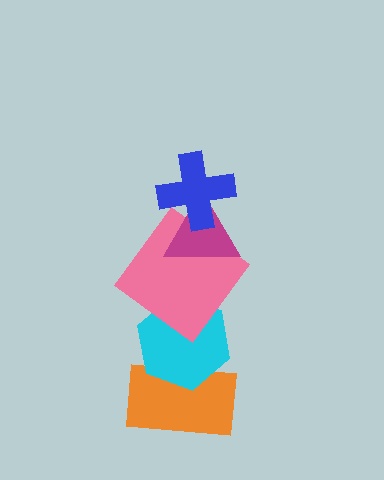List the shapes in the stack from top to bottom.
From top to bottom: the blue cross, the magenta triangle, the pink diamond, the cyan hexagon, the orange rectangle.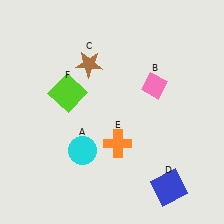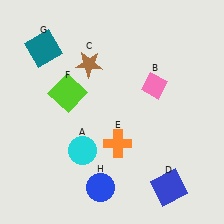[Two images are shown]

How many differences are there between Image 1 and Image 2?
There are 2 differences between the two images.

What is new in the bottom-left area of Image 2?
A blue circle (H) was added in the bottom-left area of Image 2.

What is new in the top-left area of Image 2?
A teal square (G) was added in the top-left area of Image 2.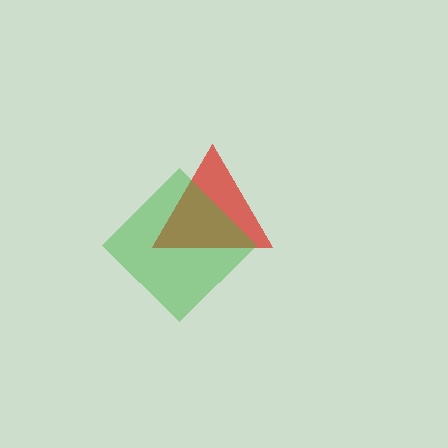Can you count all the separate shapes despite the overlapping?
Yes, there are 2 separate shapes.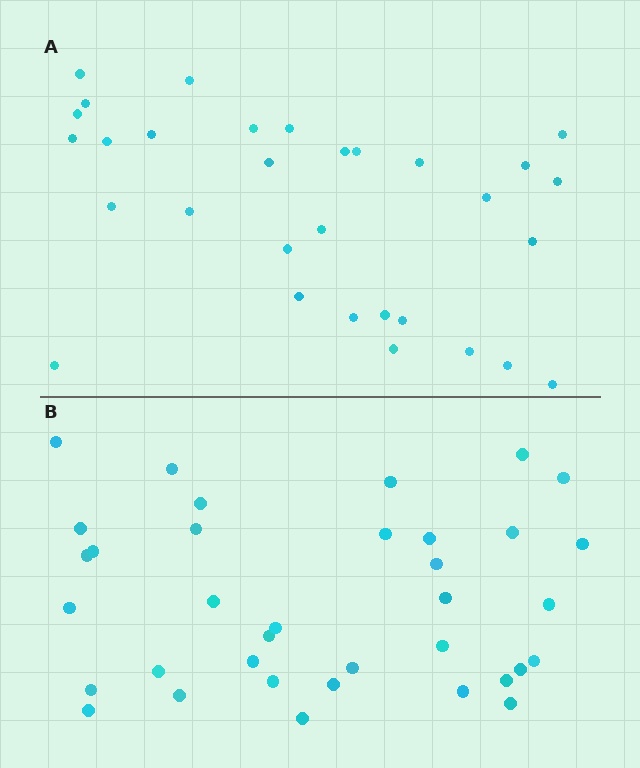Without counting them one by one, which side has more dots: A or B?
Region B (the bottom region) has more dots.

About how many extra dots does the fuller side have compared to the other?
Region B has about 5 more dots than region A.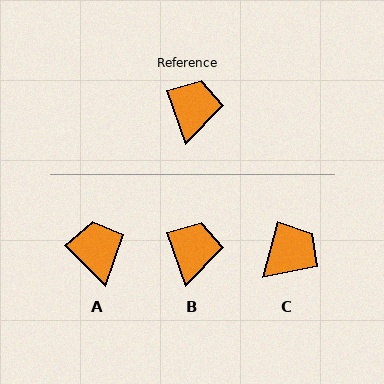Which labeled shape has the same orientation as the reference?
B.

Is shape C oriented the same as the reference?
No, it is off by about 34 degrees.